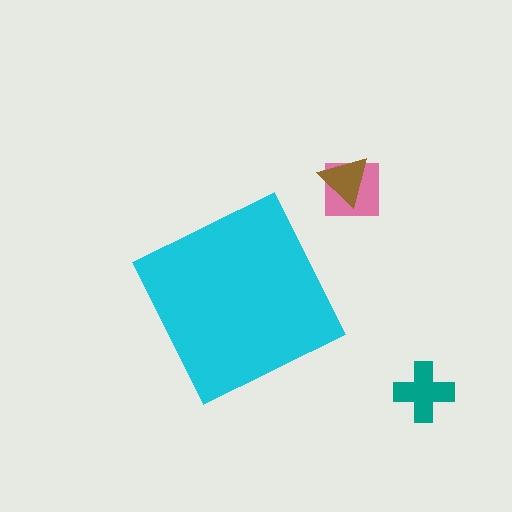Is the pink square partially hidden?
No, the pink square is fully visible.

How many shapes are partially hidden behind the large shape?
0 shapes are partially hidden.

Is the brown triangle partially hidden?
No, the brown triangle is fully visible.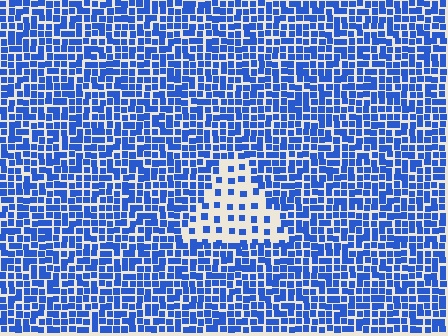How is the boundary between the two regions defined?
The boundary is defined by a change in element density (approximately 2.7x ratio). All elements are the same color, size, and shape.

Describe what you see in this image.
The image contains small blue elements arranged at two different densities. A triangle-shaped region is visible where the elements are less densely packed than the surrounding area.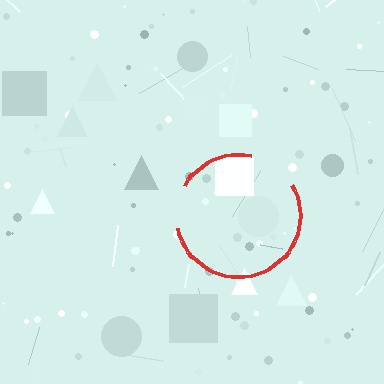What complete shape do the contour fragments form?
The contour fragments form a circle.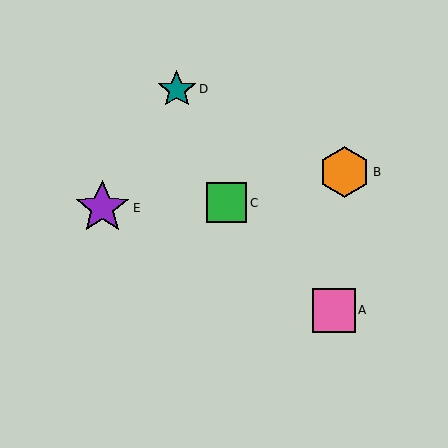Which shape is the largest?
The purple star (labeled E) is the largest.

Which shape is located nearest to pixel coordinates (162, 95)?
The teal star (labeled D) at (177, 89) is nearest to that location.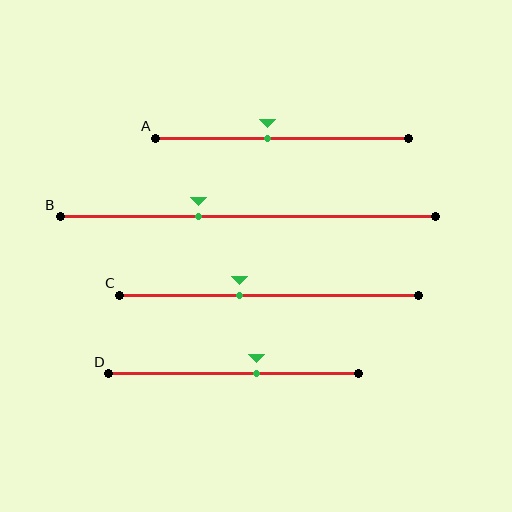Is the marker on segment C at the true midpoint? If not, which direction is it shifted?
No, the marker on segment C is shifted to the left by about 10% of the segment length.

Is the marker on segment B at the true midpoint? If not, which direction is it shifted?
No, the marker on segment B is shifted to the left by about 13% of the segment length.